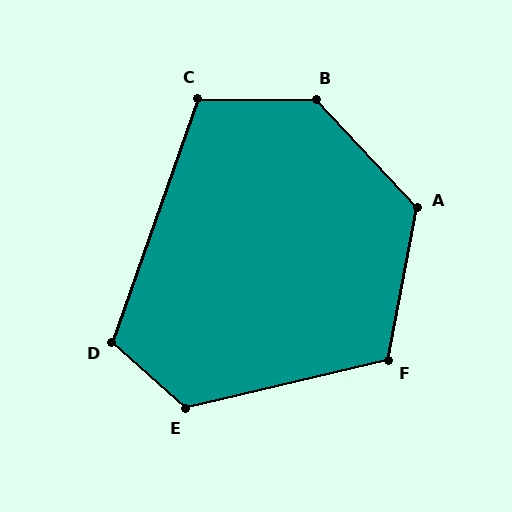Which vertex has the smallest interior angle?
C, at approximately 109 degrees.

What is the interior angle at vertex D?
Approximately 113 degrees (obtuse).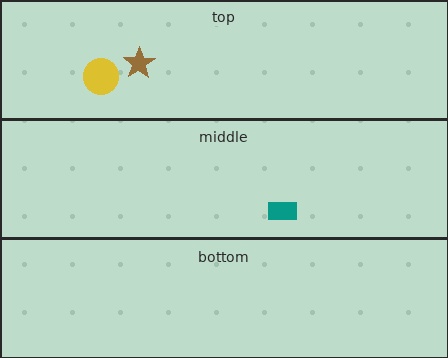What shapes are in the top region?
The brown star, the yellow circle.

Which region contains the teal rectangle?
The middle region.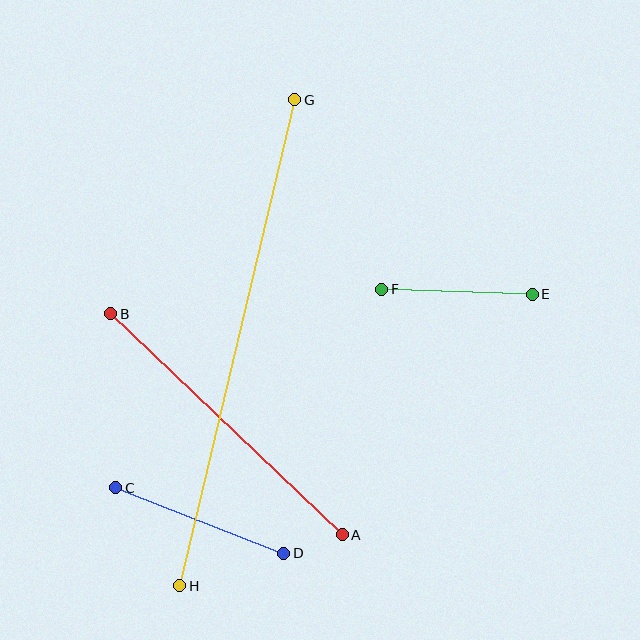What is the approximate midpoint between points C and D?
The midpoint is at approximately (200, 520) pixels.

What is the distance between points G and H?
The distance is approximately 499 pixels.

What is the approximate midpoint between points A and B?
The midpoint is at approximately (226, 424) pixels.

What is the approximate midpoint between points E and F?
The midpoint is at approximately (457, 292) pixels.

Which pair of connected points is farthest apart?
Points G and H are farthest apart.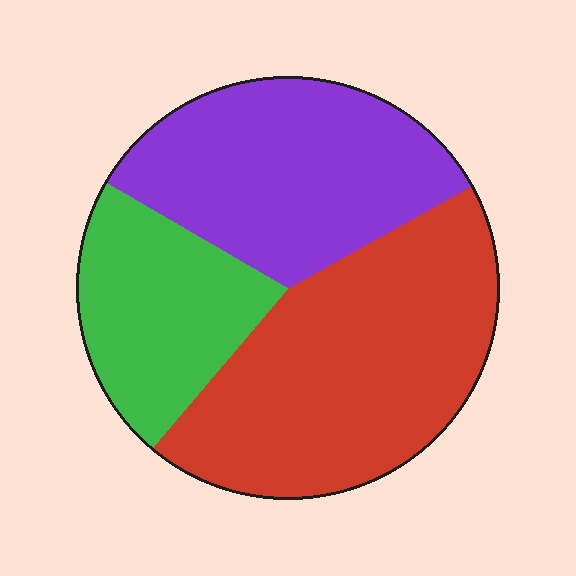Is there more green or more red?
Red.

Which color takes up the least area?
Green, at roughly 20%.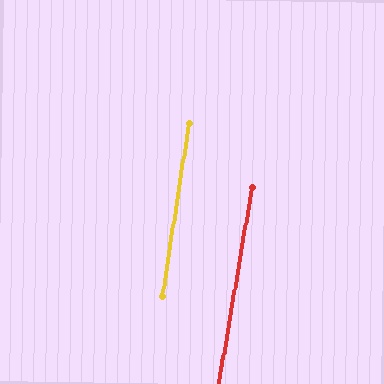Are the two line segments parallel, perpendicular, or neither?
Parallel — their directions differ by only 0.7°.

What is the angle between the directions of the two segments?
Approximately 1 degree.